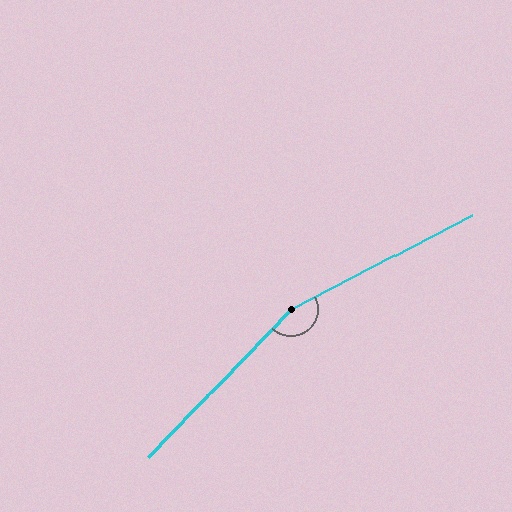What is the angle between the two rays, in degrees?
Approximately 161 degrees.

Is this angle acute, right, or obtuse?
It is obtuse.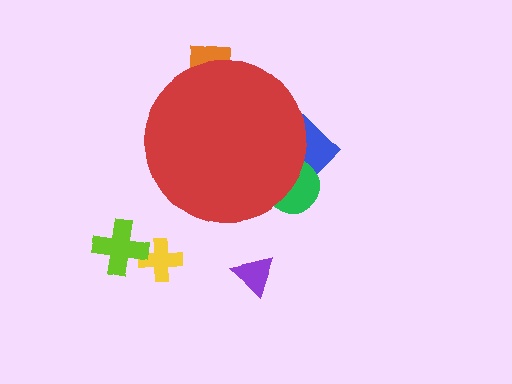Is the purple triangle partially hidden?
No, the purple triangle is fully visible.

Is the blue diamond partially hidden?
Yes, the blue diamond is partially hidden behind the red circle.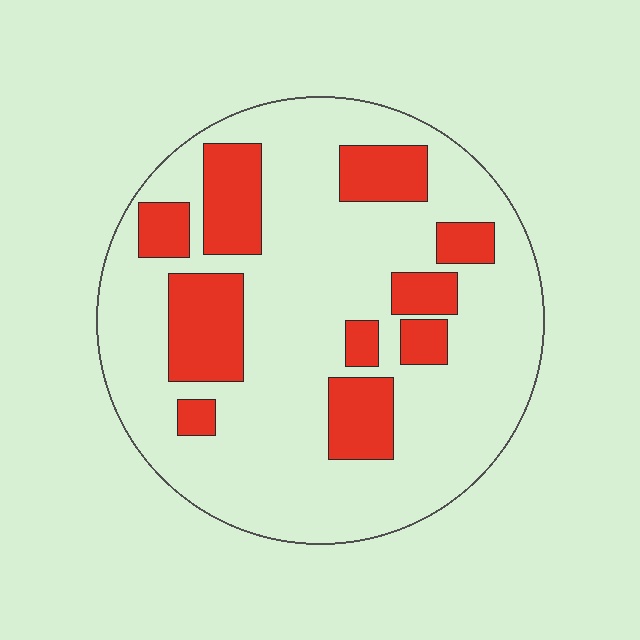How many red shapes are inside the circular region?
10.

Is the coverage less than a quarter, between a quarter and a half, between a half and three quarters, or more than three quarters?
Less than a quarter.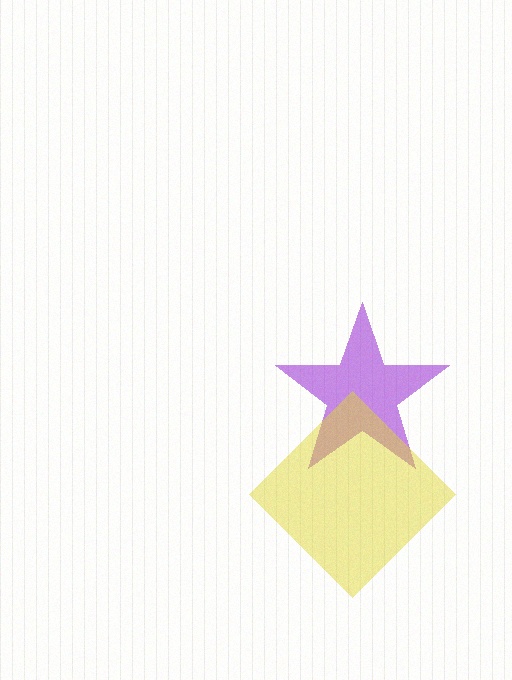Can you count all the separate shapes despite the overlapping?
Yes, there are 2 separate shapes.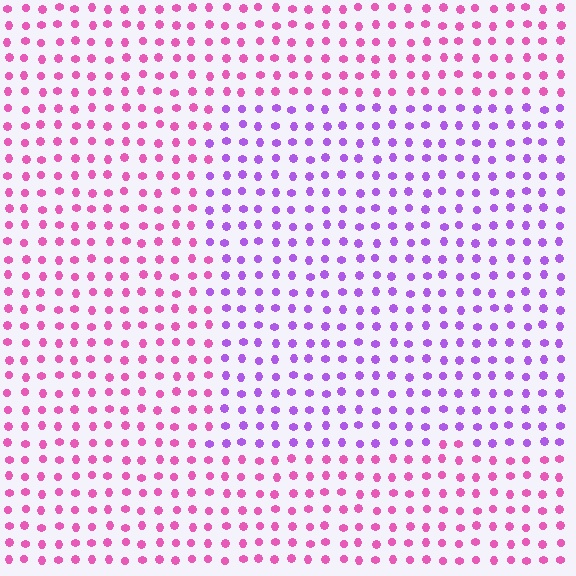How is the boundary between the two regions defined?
The boundary is defined purely by a slight shift in hue (about 44 degrees). Spacing, size, and orientation are identical on both sides.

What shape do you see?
I see a rectangle.